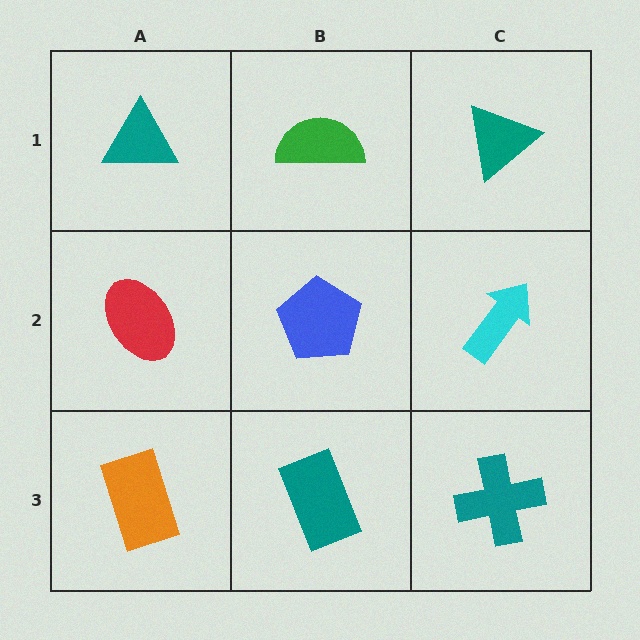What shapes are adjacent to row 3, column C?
A cyan arrow (row 2, column C), a teal rectangle (row 3, column B).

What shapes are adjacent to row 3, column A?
A red ellipse (row 2, column A), a teal rectangle (row 3, column B).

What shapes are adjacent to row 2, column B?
A green semicircle (row 1, column B), a teal rectangle (row 3, column B), a red ellipse (row 2, column A), a cyan arrow (row 2, column C).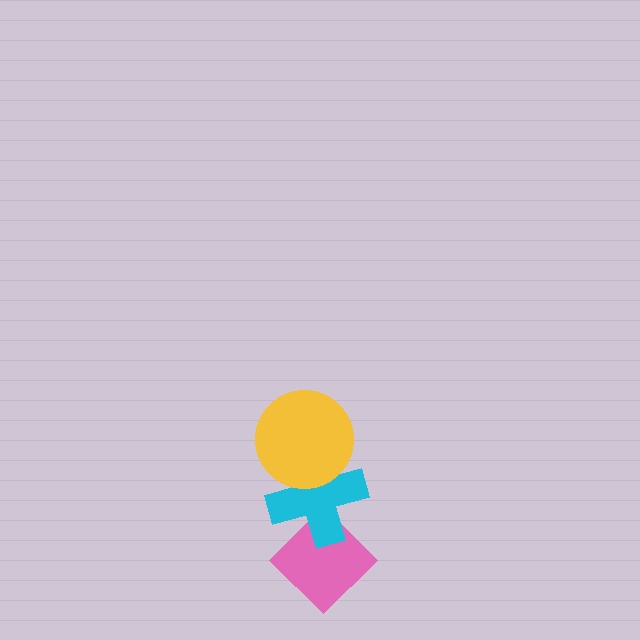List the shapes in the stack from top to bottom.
From top to bottom: the yellow circle, the cyan cross, the pink diamond.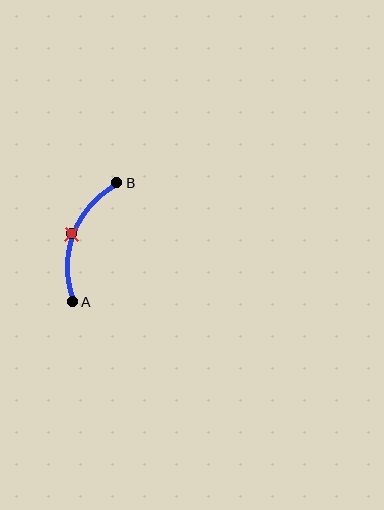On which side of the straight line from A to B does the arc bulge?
The arc bulges to the left of the straight line connecting A and B.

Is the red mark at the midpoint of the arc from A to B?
Yes. The red mark lies on the arc at equal arc-length from both A and B — it is the arc midpoint.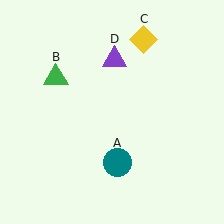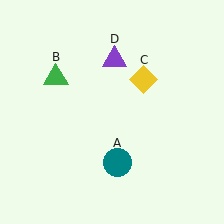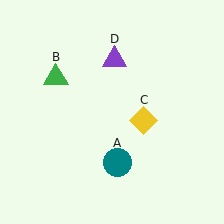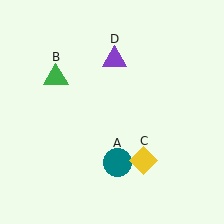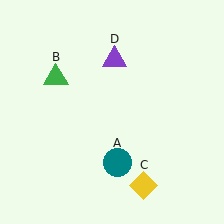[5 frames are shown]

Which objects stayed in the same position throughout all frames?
Teal circle (object A) and green triangle (object B) and purple triangle (object D) remained stationary.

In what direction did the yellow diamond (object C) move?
The yellow diamond (object C) moved down.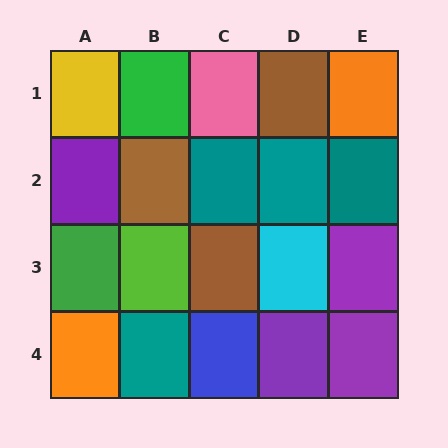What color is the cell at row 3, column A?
Green.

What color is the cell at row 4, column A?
Orange.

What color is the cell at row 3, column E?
Purple.